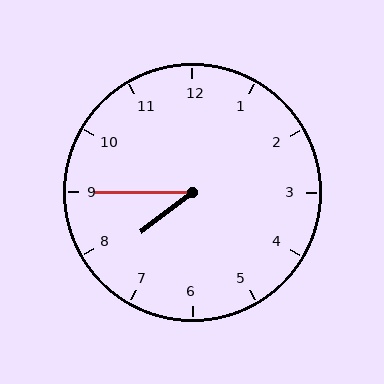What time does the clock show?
7:45.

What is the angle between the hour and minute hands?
Approximately 38 degrees.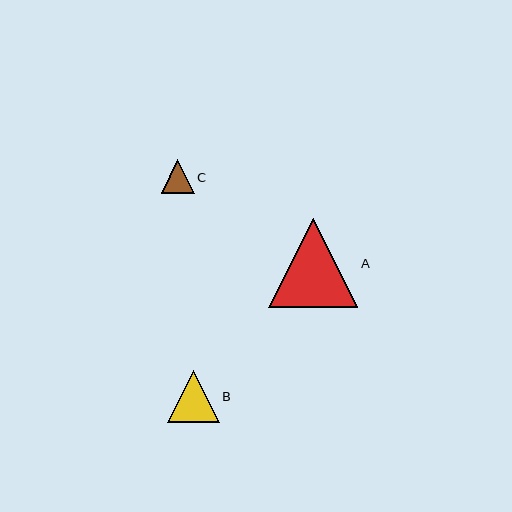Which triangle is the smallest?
Triangle C is the smallest with a size of approximately 33 pixels.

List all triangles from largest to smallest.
From largest to smallest: A, B, C.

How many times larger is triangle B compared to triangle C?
Triangle B is approximately 1.6 times the size of triangle C.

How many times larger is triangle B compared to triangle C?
Triangle B is approximately 1.6 times the size of triangle C.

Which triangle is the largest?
Triangle A is the largest with a size of approximately 89 pixels.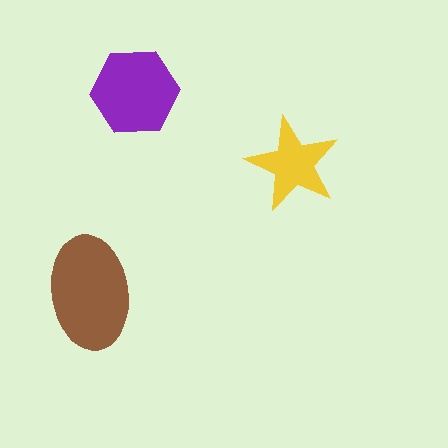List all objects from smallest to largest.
The yellow star, the purple hexagon, the brown ellipse.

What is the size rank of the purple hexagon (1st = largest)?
2nd.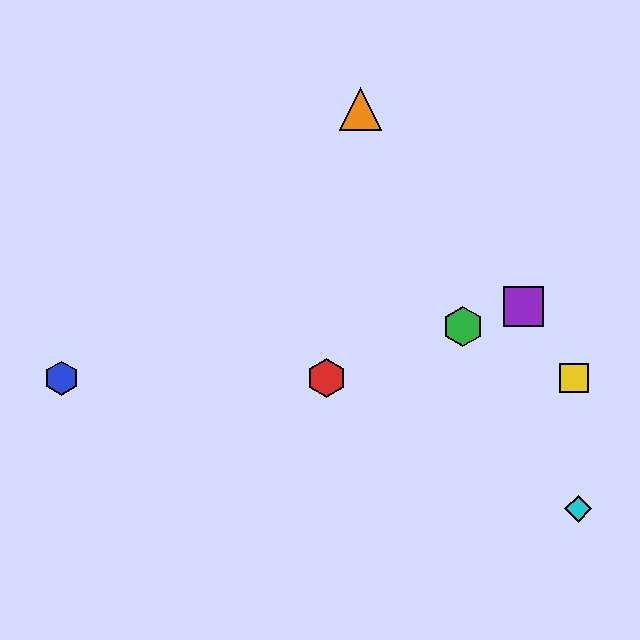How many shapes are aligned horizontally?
3 shapes (the red hexagon, the blue hexagon, the yellow square) are aligned horizontally.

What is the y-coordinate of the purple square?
The purple square is at y≈306.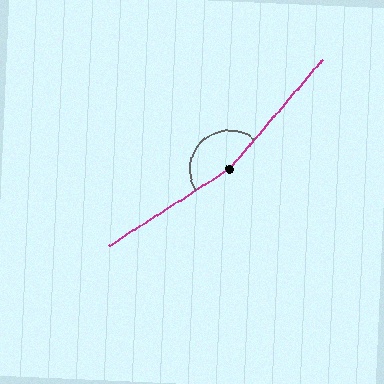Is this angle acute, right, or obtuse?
It is obtuse.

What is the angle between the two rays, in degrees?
Approximately 163 degrees.